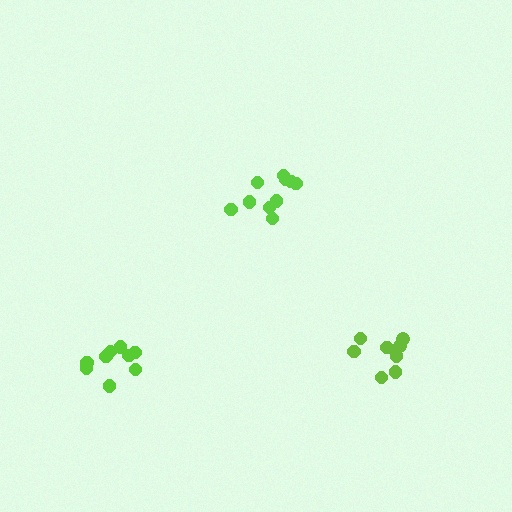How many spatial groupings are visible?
There are 3 spatial groupings.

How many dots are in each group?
Group 1: 10 dots, Group 2: 8 dots, Group 3: 9 dots (27 total).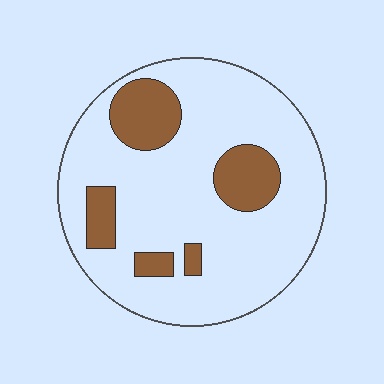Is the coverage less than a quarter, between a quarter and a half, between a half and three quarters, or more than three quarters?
Less than a quarter.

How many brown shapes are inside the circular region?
5.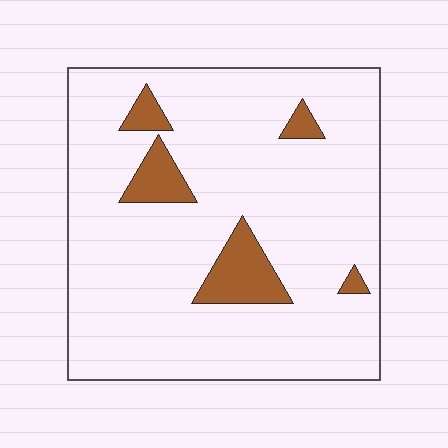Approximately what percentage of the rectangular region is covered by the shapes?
Approximately 10%.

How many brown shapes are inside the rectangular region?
5.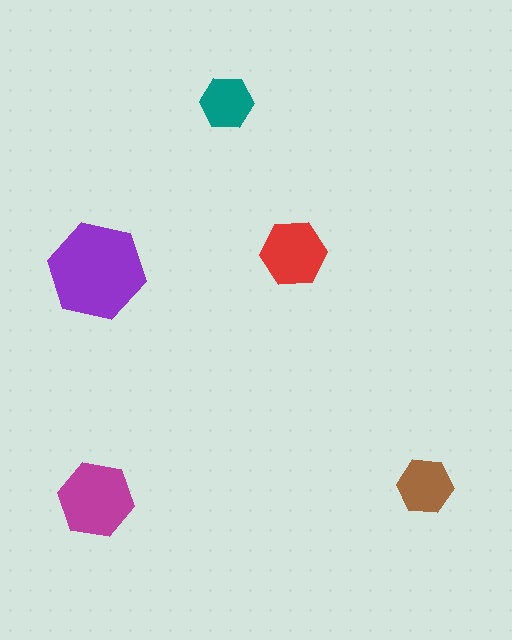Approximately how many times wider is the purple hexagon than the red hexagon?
About 1.5 times wider.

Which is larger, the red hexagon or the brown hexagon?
The red one.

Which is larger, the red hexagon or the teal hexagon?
The red one.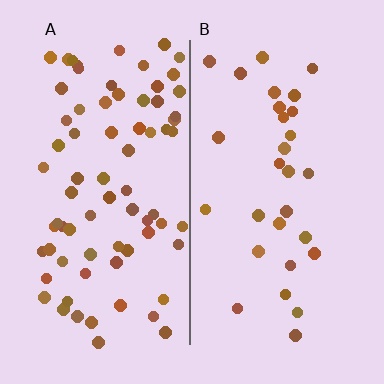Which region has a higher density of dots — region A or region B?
A (the left).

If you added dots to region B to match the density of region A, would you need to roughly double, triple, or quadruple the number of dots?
Approximately triple.